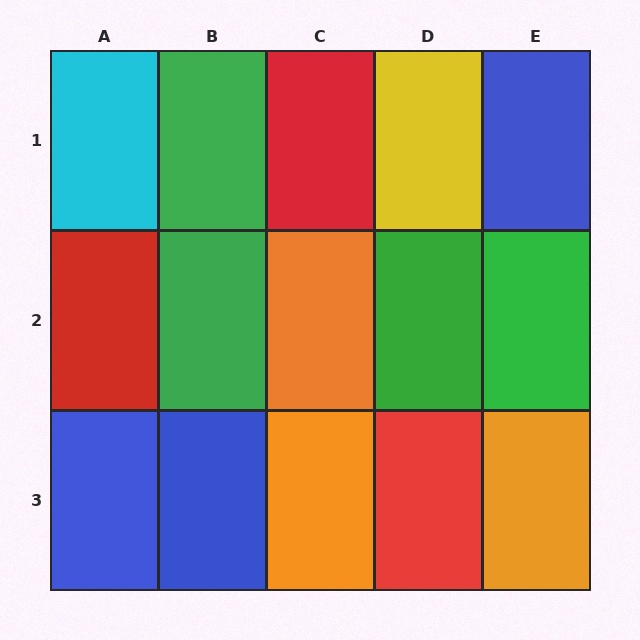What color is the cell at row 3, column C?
Orange.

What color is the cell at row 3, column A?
Blue.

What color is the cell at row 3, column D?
Red.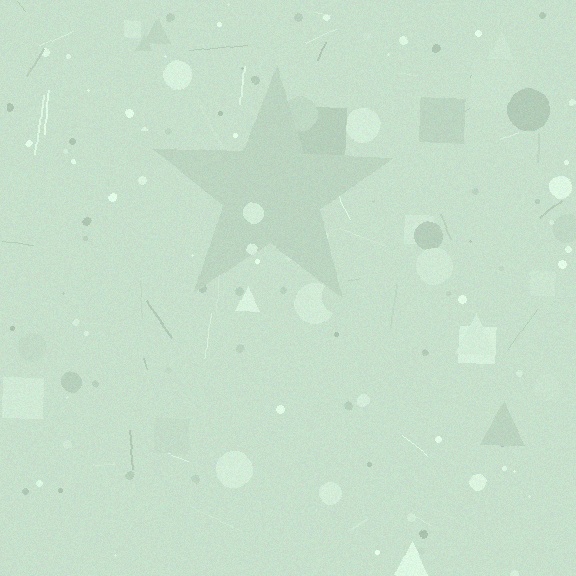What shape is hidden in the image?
A star is hidden in the image.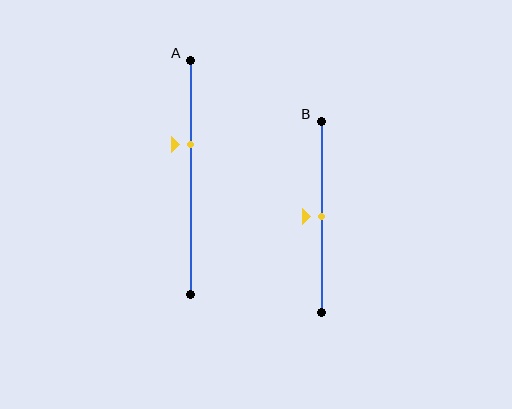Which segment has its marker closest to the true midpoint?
Segment B has its marker closest to the true midpoint.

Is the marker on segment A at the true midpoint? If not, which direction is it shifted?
No, the marker on segment A is shifted upward by about 14% of the segment length.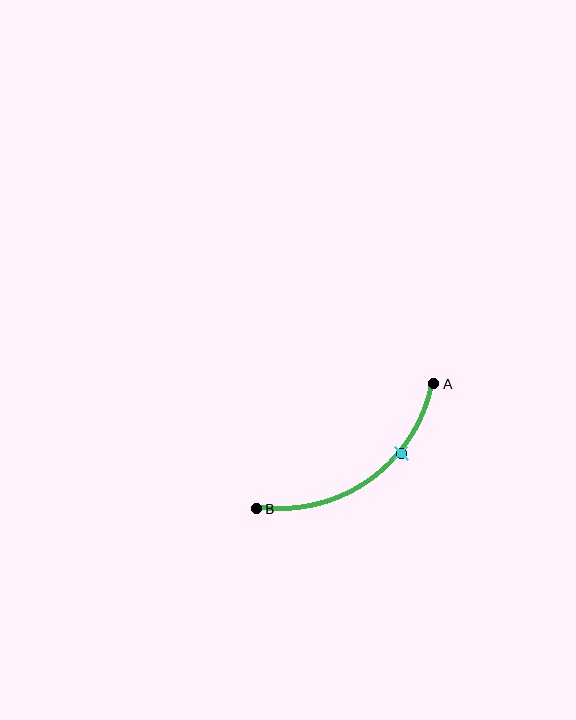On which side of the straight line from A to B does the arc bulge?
The arc bulges below and to the right of the straight line connecting A and B.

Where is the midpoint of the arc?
The arc midpoint is the point on the curve farthest from the straight line joining A and B. It sits below and to the right of that line.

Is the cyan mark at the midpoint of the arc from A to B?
No. The cyan mark lies on the arc but is closer to endpoint A. The arc midpoint would be at the point on the curve equidistant along the arc from both A and B.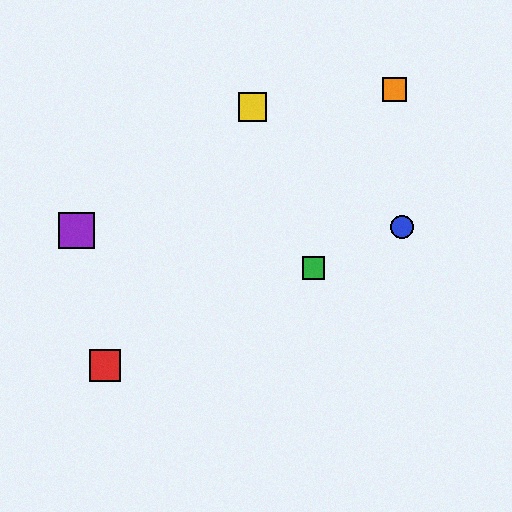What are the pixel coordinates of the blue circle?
The blue circle is at (402, 227).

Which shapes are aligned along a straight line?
The red square, the blue circle, the green square are aligned along a straight line.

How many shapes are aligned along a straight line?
3 shapes (the red square, the blue circle, the green square) are aligned along a straight line.